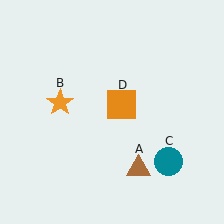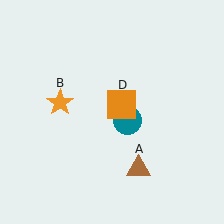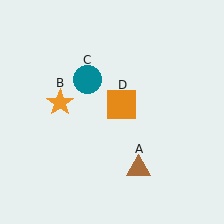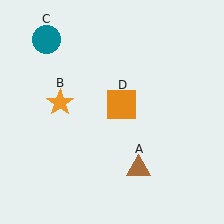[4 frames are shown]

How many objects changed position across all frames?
1 object changed position: teal circle (object C).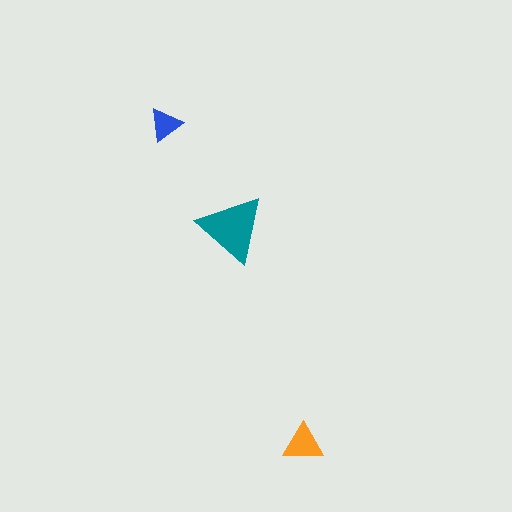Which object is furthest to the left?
The blue triangle is leftmost.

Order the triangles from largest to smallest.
the teal one, the orange one, the blue one.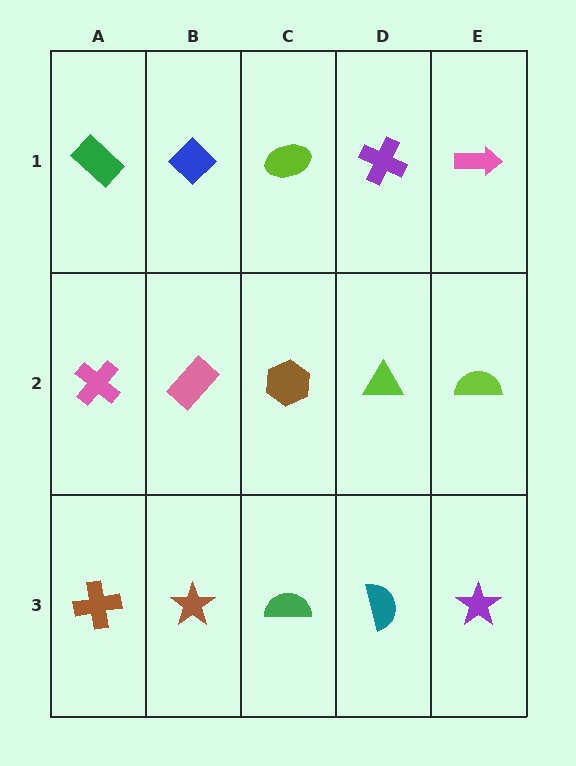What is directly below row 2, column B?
A brown star.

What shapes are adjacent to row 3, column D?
A lime triangle (row 2, column D), a green semicircle (row 3, column C), a purple star (row 3, column E).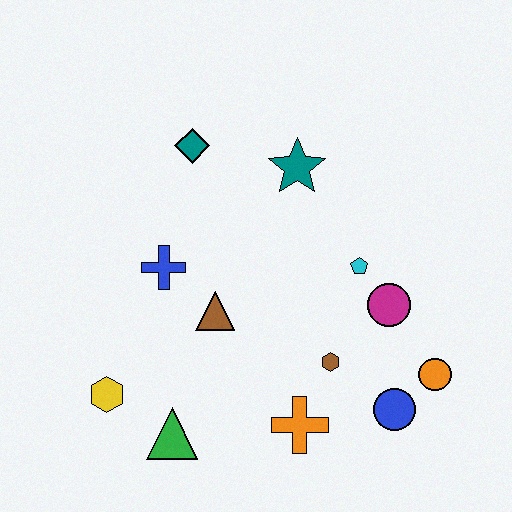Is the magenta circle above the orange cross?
Yes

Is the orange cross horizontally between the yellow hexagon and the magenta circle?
Yes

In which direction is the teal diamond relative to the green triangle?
The teal diamond is above the green triangle.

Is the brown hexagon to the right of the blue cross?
Yes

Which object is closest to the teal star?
The teal diamond is closest to the teal star.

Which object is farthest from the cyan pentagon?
The yellow hexagon is farthest from the cyan pentagon.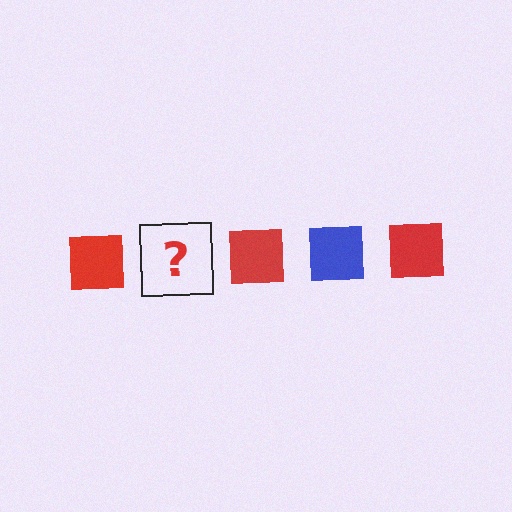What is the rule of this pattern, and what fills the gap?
The rule is that the pattern cycles through red, blue squares. The gap should be filled with a blue square.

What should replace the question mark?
The question mark should be replaced with a blue square.